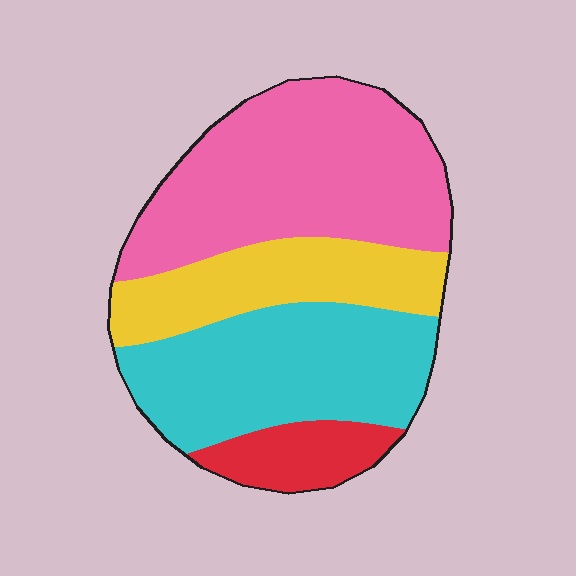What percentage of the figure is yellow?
Yellow takes up about one fifth (1/5) of the figure.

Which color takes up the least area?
Red, at roughly 10%.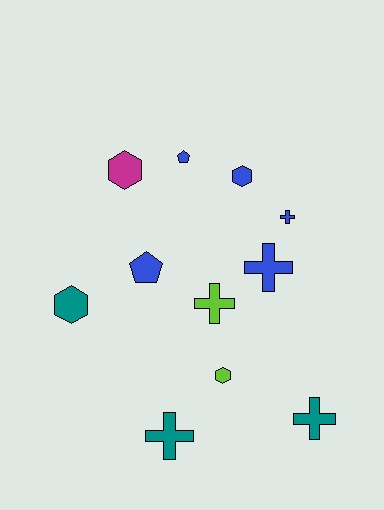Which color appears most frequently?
Blue, with 5 objects.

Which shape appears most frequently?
Cross, with 5 objects.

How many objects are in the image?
There are 11 objects.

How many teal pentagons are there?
There are no teal pentagons.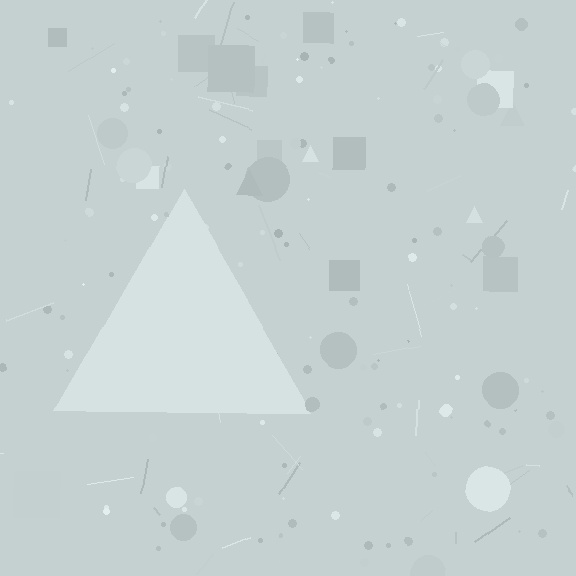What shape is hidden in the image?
A triangle is hidden in the image.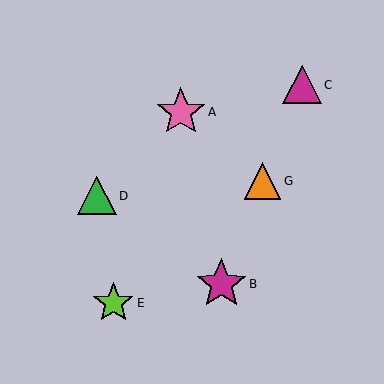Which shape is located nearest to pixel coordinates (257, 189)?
The orange triangle (labeled G) at (263, 181) is nearest to that location.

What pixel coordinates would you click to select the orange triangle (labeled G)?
Click at (263, 181) to select the orange triangle G.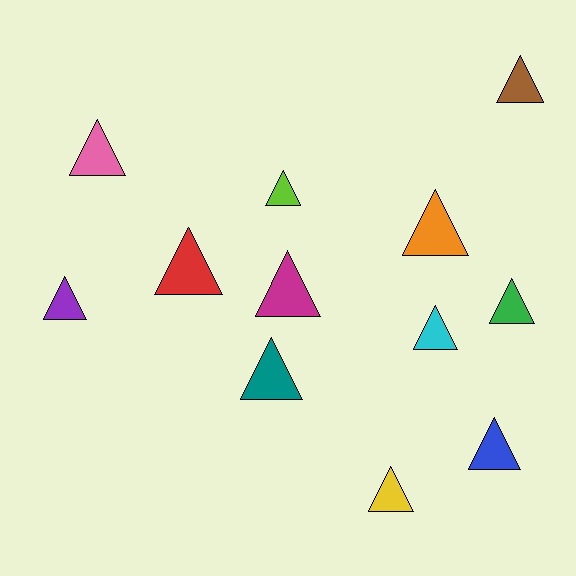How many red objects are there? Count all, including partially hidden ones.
There is 1 red object.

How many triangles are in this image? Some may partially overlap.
There are 12 triangles.